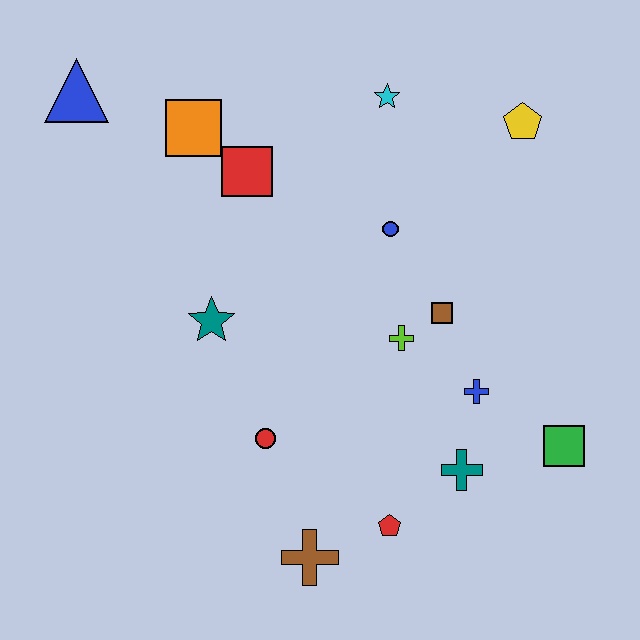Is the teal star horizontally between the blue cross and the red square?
No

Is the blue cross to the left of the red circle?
No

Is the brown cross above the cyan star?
No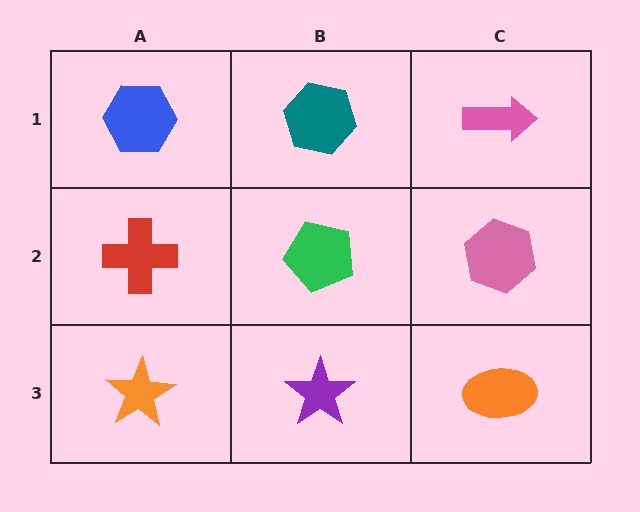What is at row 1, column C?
A pink arrow.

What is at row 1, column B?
A teal hexagon.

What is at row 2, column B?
A green pentagon.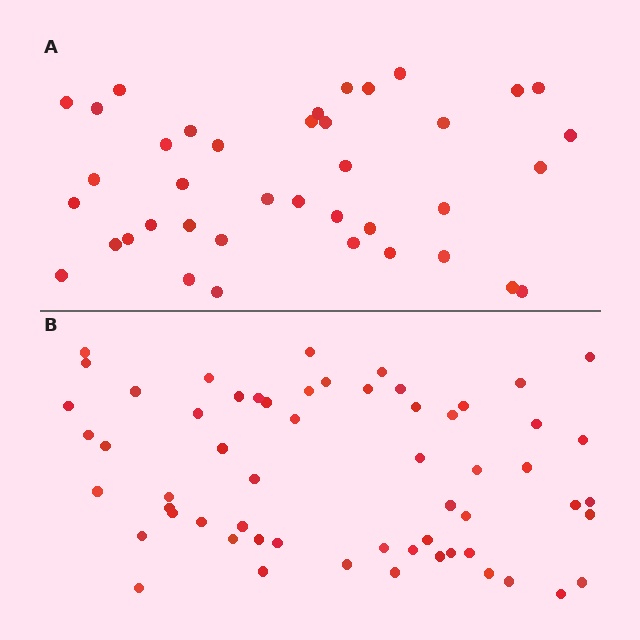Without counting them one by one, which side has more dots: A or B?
Region B (the bottom region) has more dots.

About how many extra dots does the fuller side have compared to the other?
Region B has approximately 20 more dots than region A.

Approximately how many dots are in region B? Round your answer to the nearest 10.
About 60 dots. (The exact count is 59, which rounds to 60.)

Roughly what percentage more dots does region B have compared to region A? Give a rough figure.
About 50% more.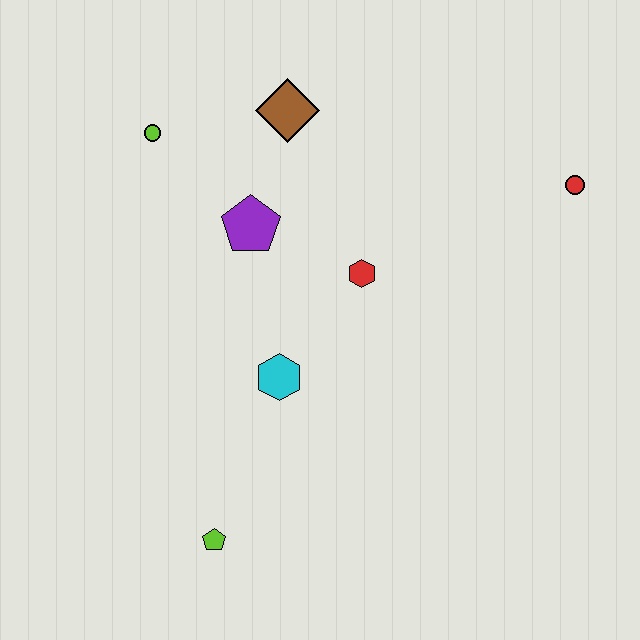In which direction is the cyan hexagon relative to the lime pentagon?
The cyan hexagon is above the lime pentagon.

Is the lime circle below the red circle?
No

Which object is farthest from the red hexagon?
The lime pentagon is farthest from the red hexagon.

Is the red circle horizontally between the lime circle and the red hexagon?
No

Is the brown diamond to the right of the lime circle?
Yes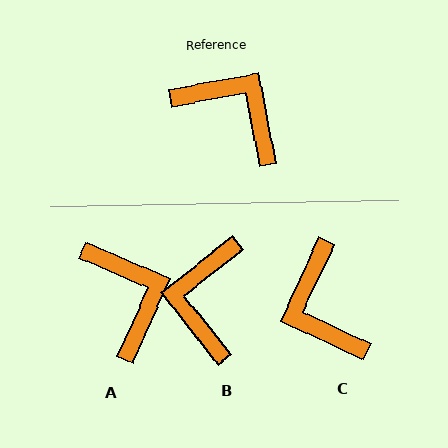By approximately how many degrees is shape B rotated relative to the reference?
Approximately 118 degrees counter-clockwise.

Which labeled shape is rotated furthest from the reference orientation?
C, about 144 degrees away.